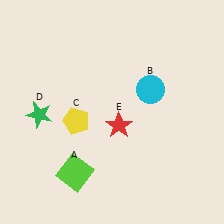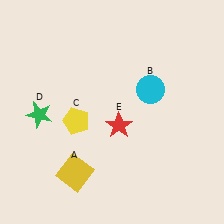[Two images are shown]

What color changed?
The square (A) changed from lime in Image 1 to yellow in Image 2.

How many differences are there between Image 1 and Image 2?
There is 1 difference between the two images.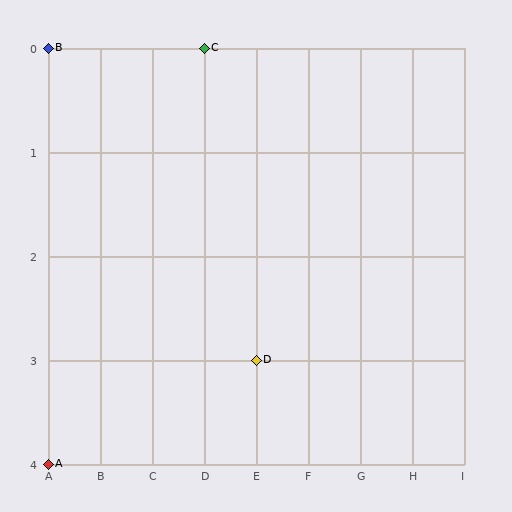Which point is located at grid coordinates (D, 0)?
Point C is at (D, 0).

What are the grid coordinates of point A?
Point A is at grid coordinates (A, 4).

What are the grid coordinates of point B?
Point B is at grid coordinates (A, 0).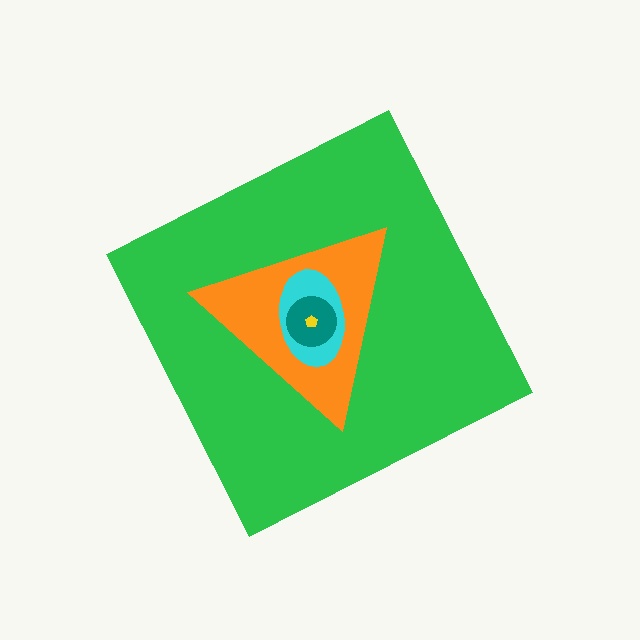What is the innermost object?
The yellow pentagon.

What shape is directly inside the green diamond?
The orange triangle.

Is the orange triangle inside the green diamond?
Yes.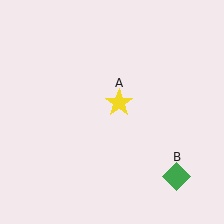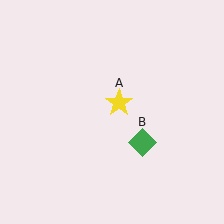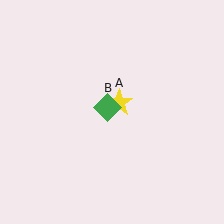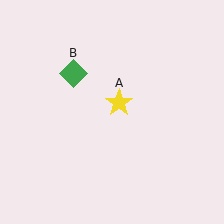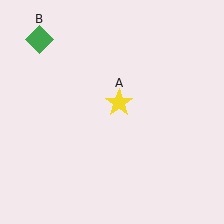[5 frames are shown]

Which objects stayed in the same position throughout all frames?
Yellow star (object A) remained stationary.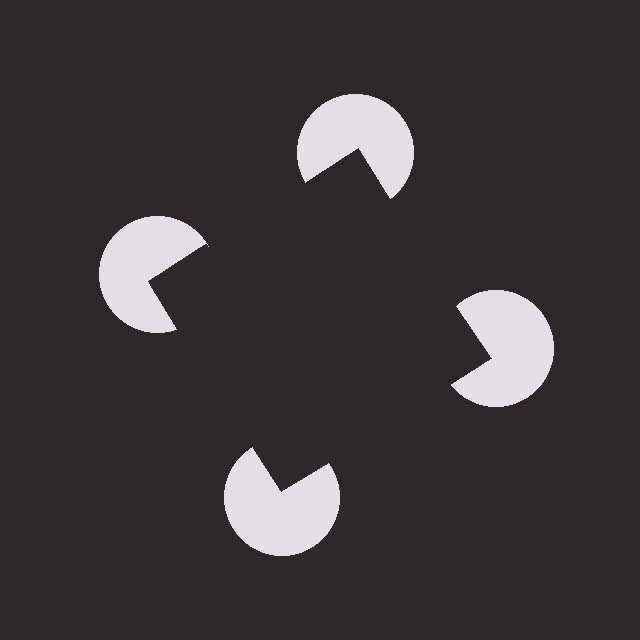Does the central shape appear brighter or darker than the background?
It typically appears slightly darker than the background, even though no actual brightness change is drawn.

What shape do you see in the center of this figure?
An illusory square — its edges are inferred from the aligned wedge cuts in the pac-man discs, not physically drawn.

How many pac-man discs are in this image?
There are 4 — one at each vertex of the illusory square.